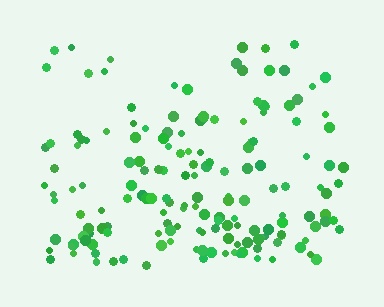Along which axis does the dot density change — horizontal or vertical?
Vertical.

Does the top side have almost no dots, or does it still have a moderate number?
Still a moderate number, just noticeably fewer than the bottom.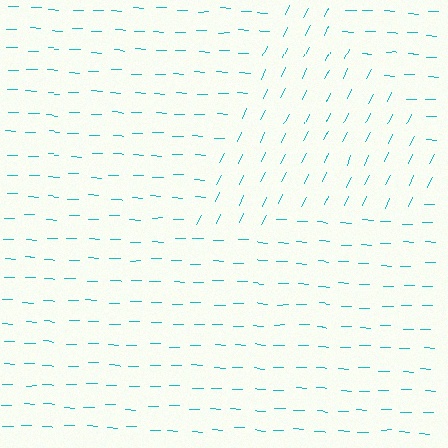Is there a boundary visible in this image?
Yes, there is a texture boundary formed by a change in line orientation.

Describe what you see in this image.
The image is filled with small cyan line segments. A triangle region in the image has lines oriented differently from the surrounding lines, creating a visible texture boundary.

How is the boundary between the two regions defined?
The boundary is defined purely by a change in line orientation (approximately 67 degrees difference). All lines are the same color and thickness.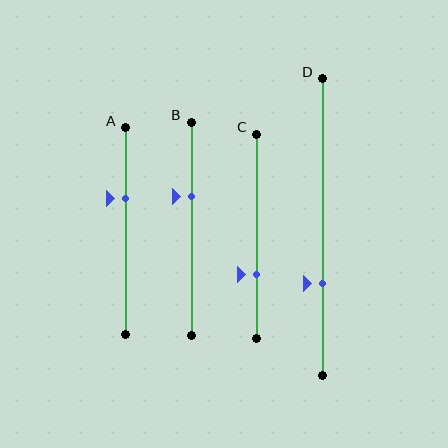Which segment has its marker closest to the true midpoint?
Segment B has its marker closest to the true midpoint.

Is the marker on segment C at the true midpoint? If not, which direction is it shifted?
No, the marker on segment C is shifted downward by about 19% of the segment length.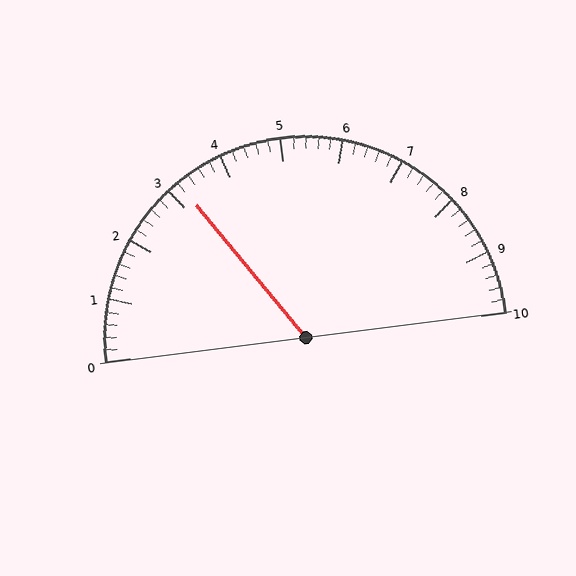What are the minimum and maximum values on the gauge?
The gauge ranges from 0 to 10.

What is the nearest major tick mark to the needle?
The nearest major tick mark is 3.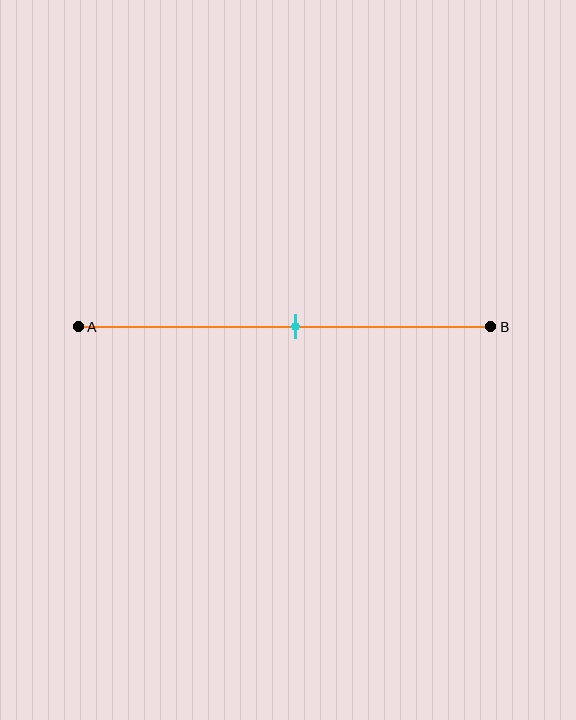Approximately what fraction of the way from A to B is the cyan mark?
The cyan mark is approximately 55% of the way from A to B.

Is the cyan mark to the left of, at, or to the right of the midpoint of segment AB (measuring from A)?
The cyan mark is approximately at the midpoint of segment AB.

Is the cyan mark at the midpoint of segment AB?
Yes, the mark is approximately at the midpoint.